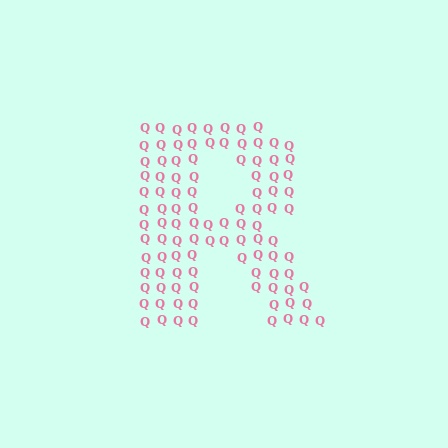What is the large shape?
The large shape is the letter R.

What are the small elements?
The small elements are letter Q's.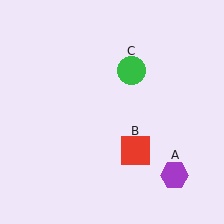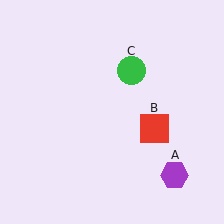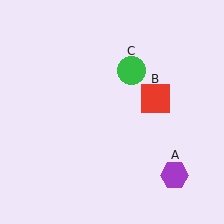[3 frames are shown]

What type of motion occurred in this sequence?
The red square (object B) rotated counterclockwise around the center of the scene.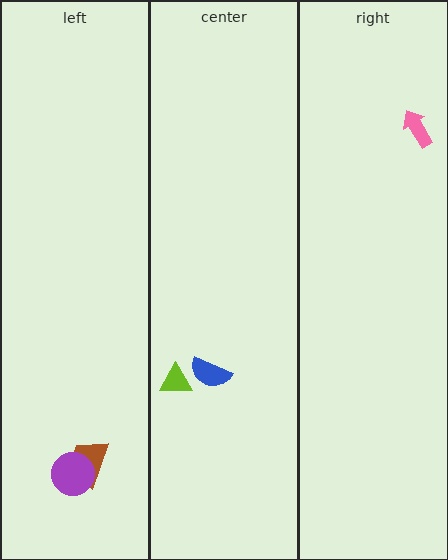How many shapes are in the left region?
2.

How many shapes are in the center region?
2.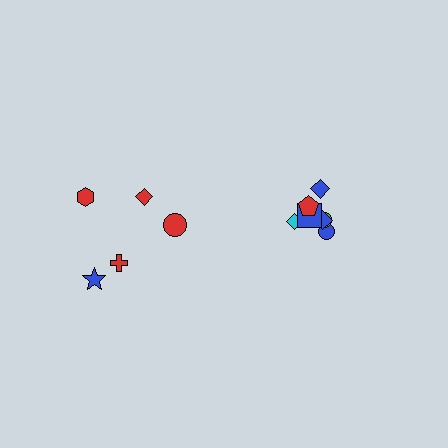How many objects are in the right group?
There are 7 objects.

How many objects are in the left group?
There are 5 objects.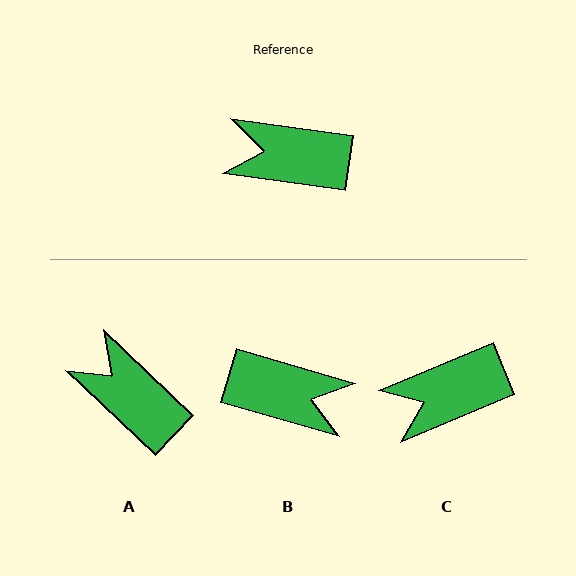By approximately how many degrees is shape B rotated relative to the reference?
Approximately 172 degrees counter-clockwise.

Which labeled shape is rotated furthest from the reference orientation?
B, about 172 degrees away.